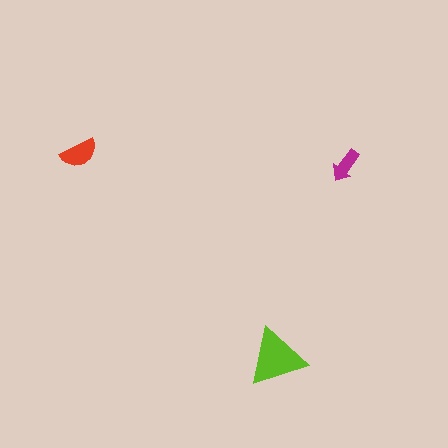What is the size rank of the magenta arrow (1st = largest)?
3rd.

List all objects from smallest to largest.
The magenta arrow, the red semicircle, the lime triangle.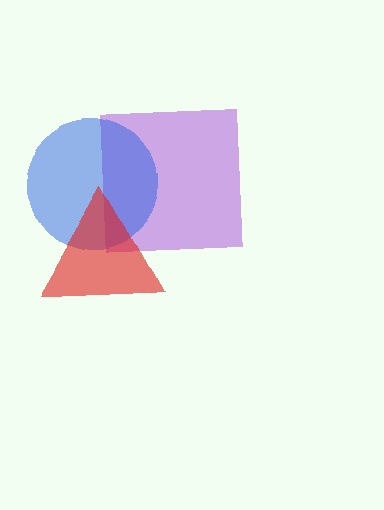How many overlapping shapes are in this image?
There are 3 overlapping shapes in the image.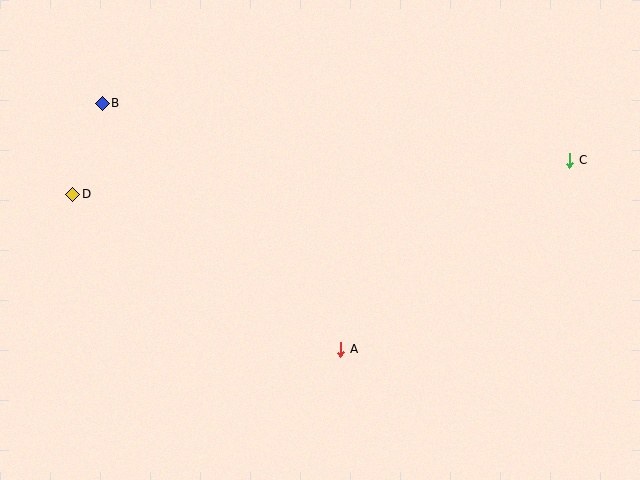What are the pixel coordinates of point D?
Point D is at (73, 194).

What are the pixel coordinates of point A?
Point A is at (341, 349).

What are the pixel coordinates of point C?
Point C is at (570, 160).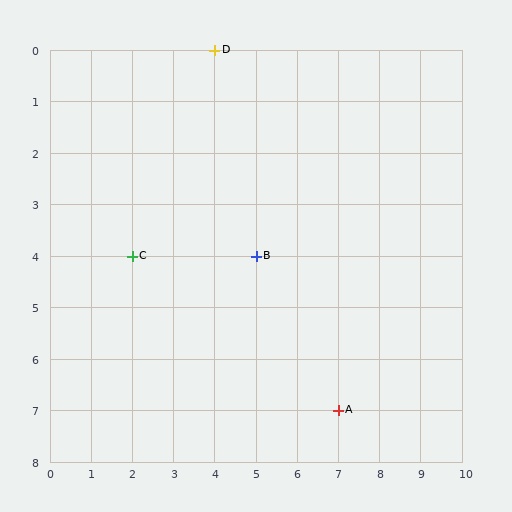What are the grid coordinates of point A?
Point A is at grid coordinates (7, 7).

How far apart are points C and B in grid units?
Points C and B are 3 columns apart.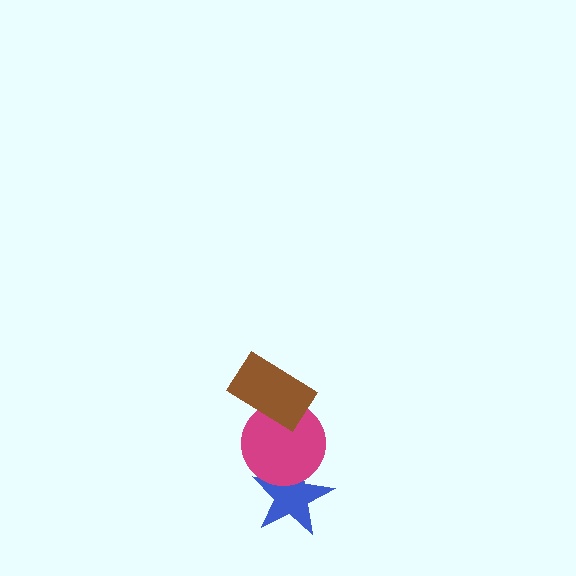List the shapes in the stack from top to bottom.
From top to bottom: the brown rectangle, the magenta circle, the blue star.